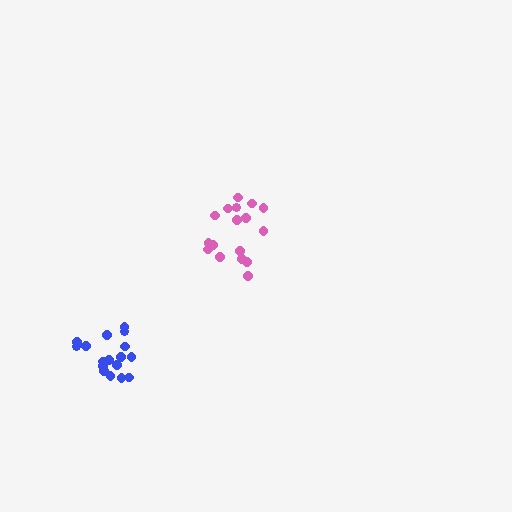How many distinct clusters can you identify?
There are 2 distinct clusters.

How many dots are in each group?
Group 1: 17 dots, Group 2: 17 dots (34 total).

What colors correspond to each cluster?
The clusters are colored: blue, pink.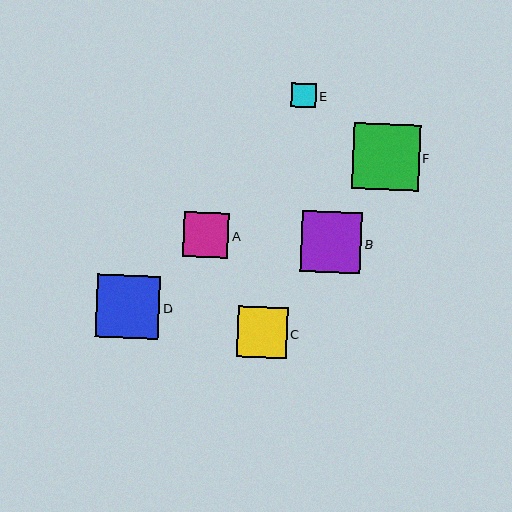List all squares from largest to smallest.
From largest to smallest: F, D, B, C, A, E.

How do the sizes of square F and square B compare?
Square F and square B are approximately the same size.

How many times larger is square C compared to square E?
Square C is approximately 2.1 times the size of square E.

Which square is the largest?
Square F is the largest with a size of approximately 66 pixels.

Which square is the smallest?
Square E is the smallest with a size of approximately 24 pixels.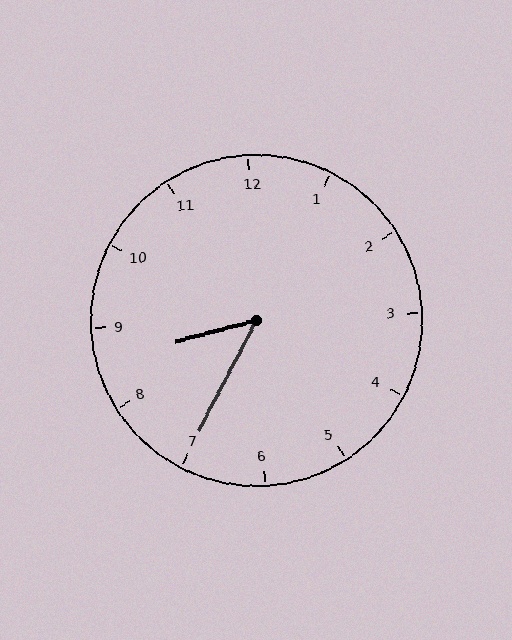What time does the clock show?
8:35.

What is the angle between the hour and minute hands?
Approximately 48 degrees.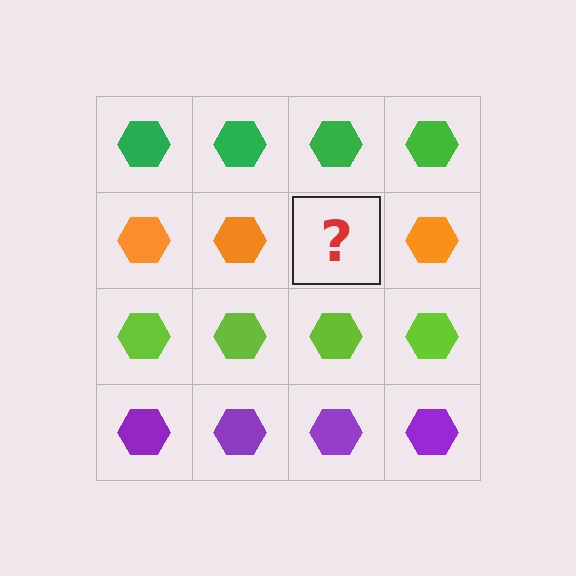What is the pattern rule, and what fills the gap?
The rule is that each row has a consistent color. The gap should be filled with an orange hexagon.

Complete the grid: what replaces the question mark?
The question mark should be replaced with an orange hexagon.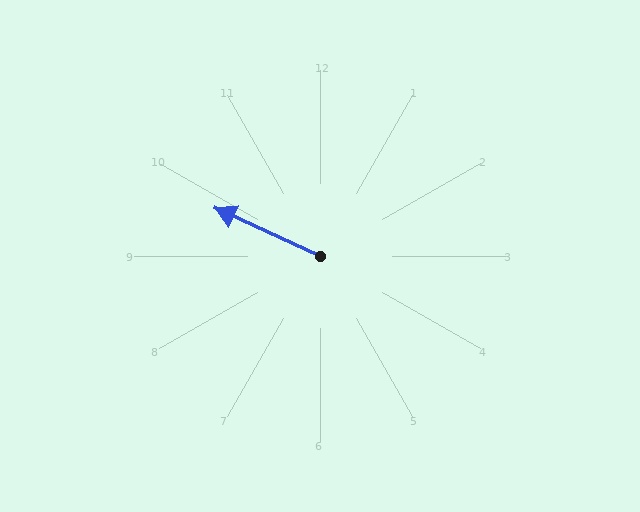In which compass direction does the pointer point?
Northwest.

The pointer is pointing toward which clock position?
Roughly 10 o'clock.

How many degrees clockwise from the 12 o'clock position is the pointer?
Approximately 295 degrees.